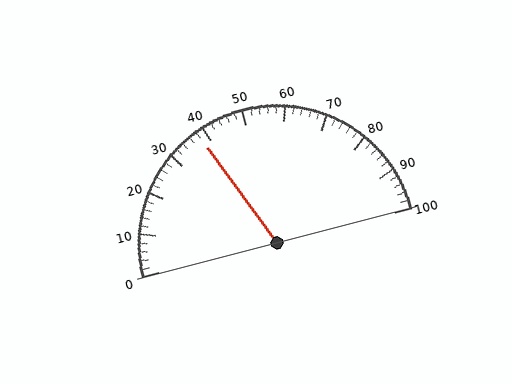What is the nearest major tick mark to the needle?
The nearest major tick mark is 40.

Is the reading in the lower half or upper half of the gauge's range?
The reading is in the lower half of the range (0 to 100).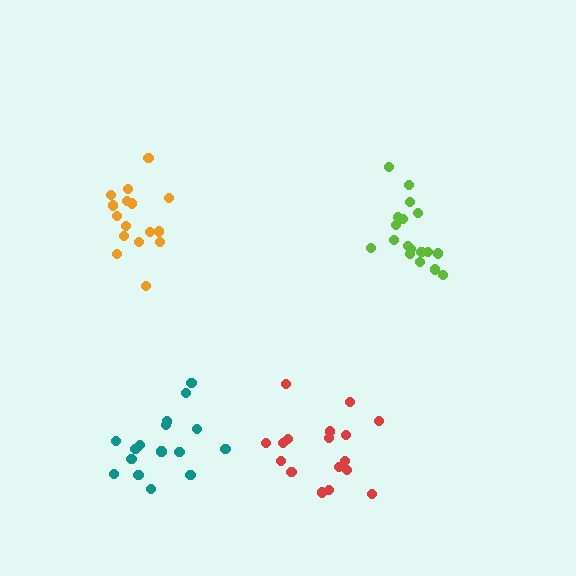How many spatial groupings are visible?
There are 4 spatial groupings.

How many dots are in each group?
Group 1: 18 dots, Group 2: 16 dots, Group 3: 16 dots, Group 4: 17 dots (67 total).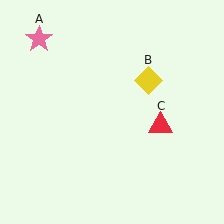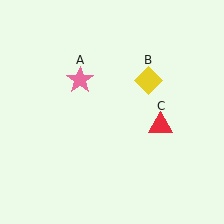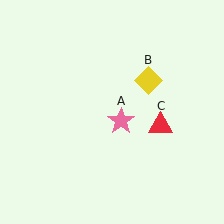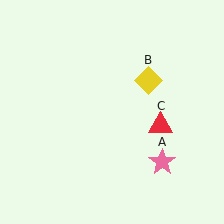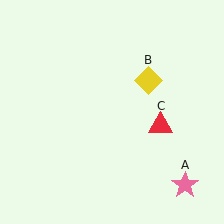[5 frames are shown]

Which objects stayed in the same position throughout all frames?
Yellow diamond (object B) and red triangle (object C) remained stationary.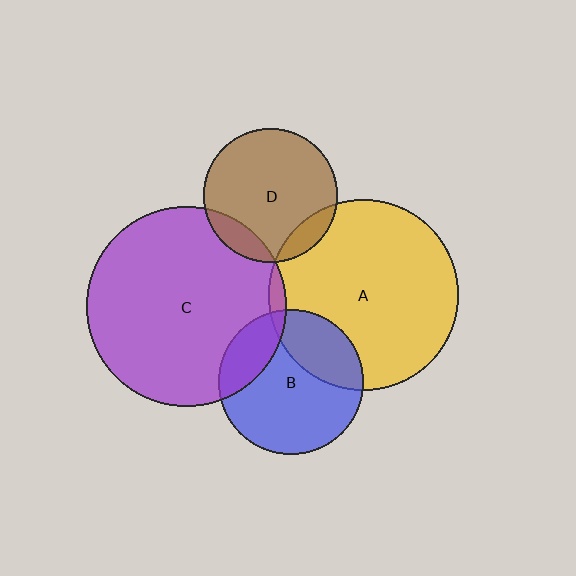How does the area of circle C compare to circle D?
Approximately 2.2 times.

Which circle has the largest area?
Circle C (purple).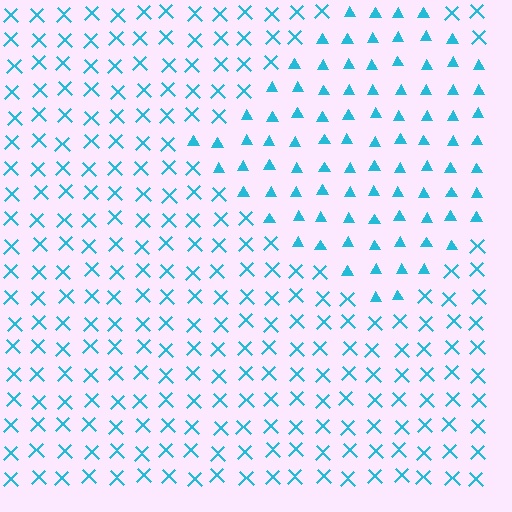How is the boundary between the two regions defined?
The boundary is defined by a change in element shape: triangles inside vs. X marks outside. All elements share the same color and spacing.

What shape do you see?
I see a diamond.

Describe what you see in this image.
The image is filled with small cyan elements arranged in a uniform grid. A diamond-shaped region contains triangles, while the surrounding area contains X marks. The boundary is defined purely by the change in element shape.